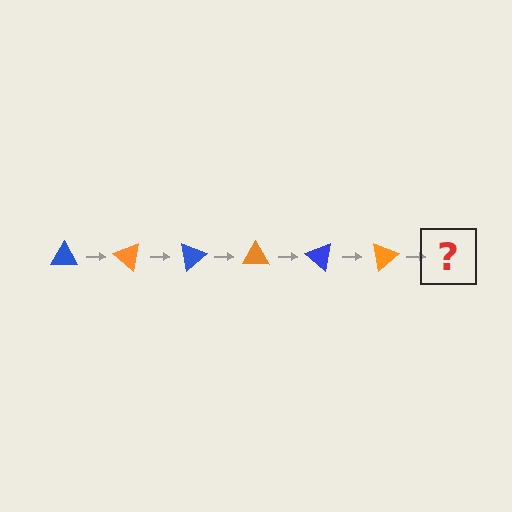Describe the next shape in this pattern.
It should be a blue triangle, rotated 240 degrees from the start.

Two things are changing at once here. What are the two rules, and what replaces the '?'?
The two rules are that it rotates 40 degrees each step and the color cycles through blue and orange. The '?' should be a blue triangle, rotated 240 degrees from the start.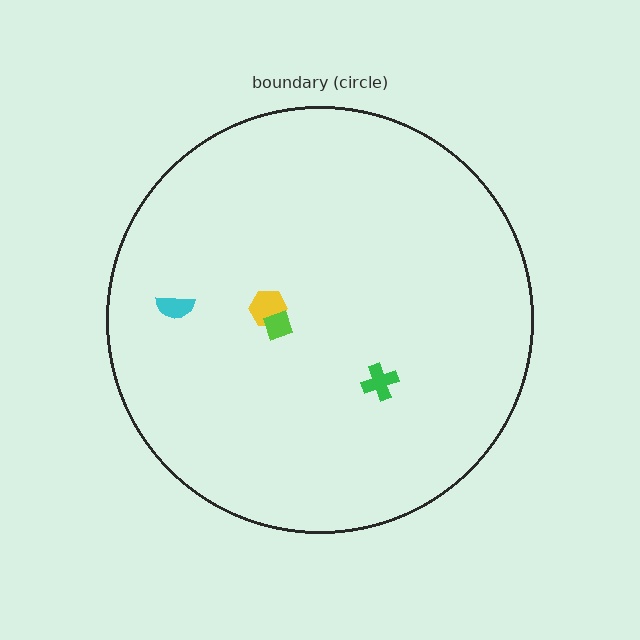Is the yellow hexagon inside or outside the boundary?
Inside.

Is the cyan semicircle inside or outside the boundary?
Inside.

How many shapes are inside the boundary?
4 inside, 0 outside.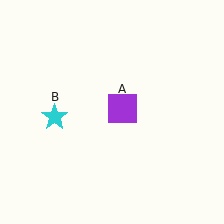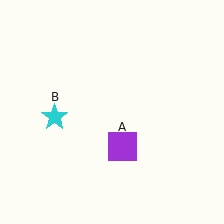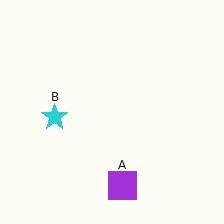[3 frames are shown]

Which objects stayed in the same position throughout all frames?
Cyan star (object B) remained stationary.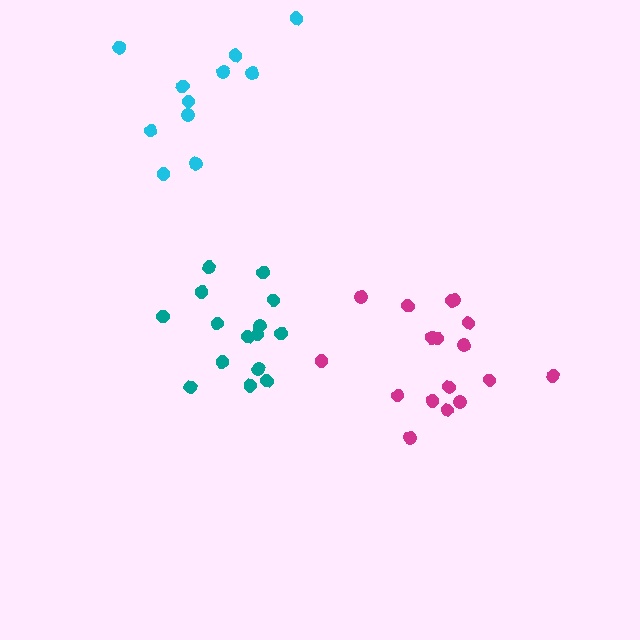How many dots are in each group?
Group 1: 17 dots, Group 2: 15 dots, Group 3: 11 dots (43 total).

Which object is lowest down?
The magenta cluster is bottommost.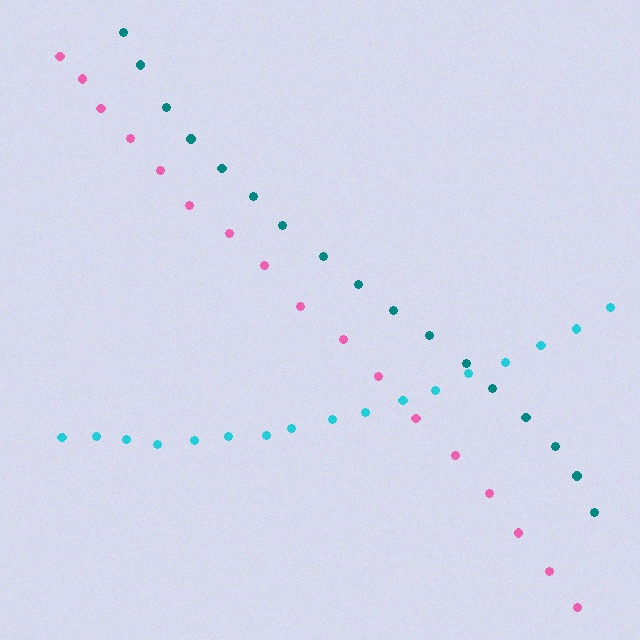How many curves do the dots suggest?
There are 3 distinct paths.